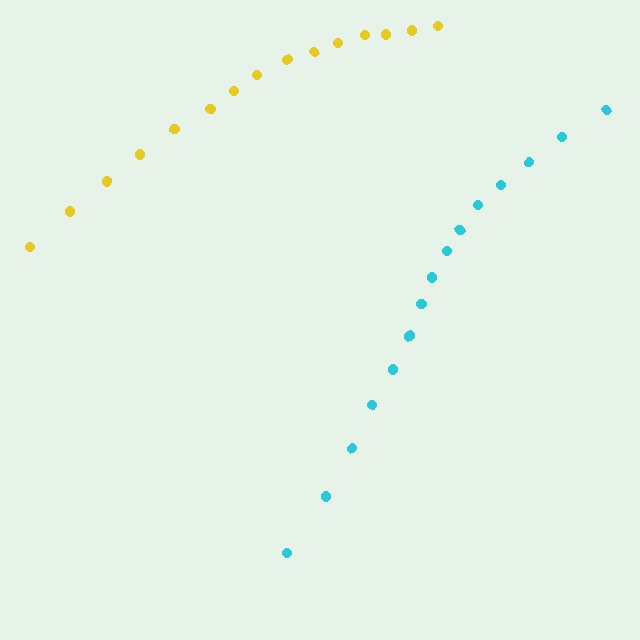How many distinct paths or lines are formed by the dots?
There are 2 distinct paths.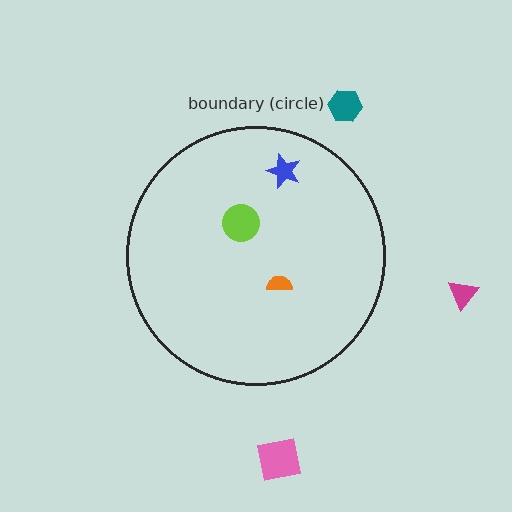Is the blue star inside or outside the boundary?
Inside.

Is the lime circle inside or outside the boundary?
Inside.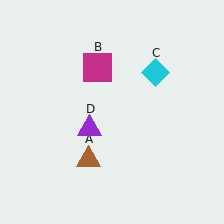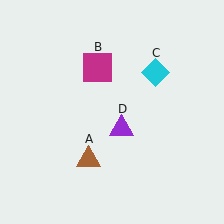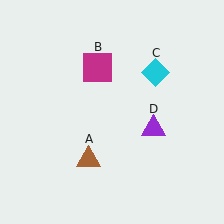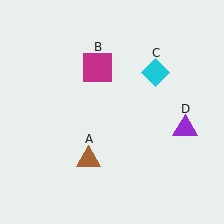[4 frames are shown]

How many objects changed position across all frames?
1 object changed position: purple triangle (object D).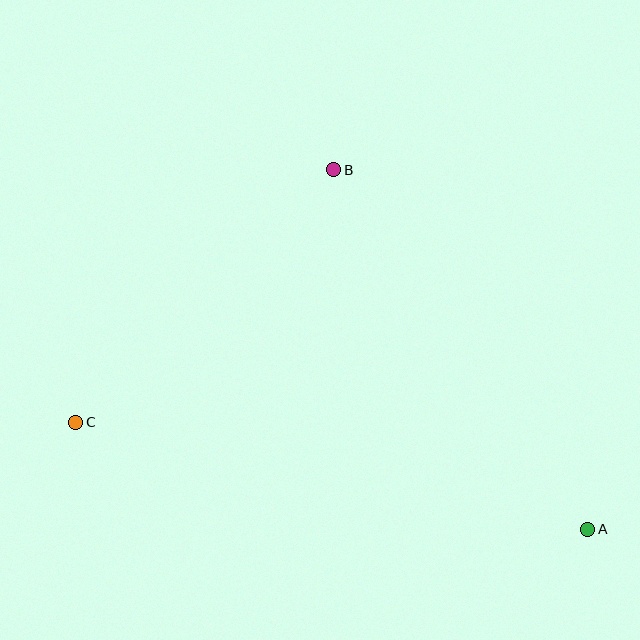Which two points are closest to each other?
Points B and C are closest to each other.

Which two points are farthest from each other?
Points A and C are farthest from each other.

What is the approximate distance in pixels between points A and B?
The distance between A and B is approximately 440 pixels.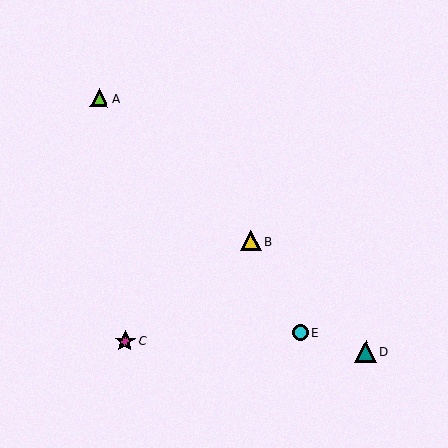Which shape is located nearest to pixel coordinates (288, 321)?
The cyan circle (labeled E) at (300, 333) is nearest to that location.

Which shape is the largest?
The teal triangle (labeled D) is the largest.